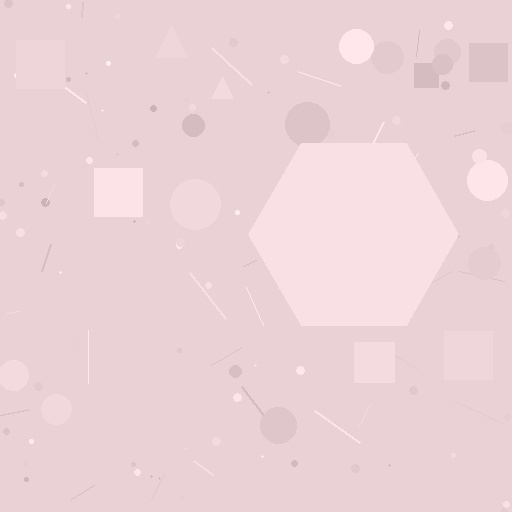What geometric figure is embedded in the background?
A hexagon is embedded in the background.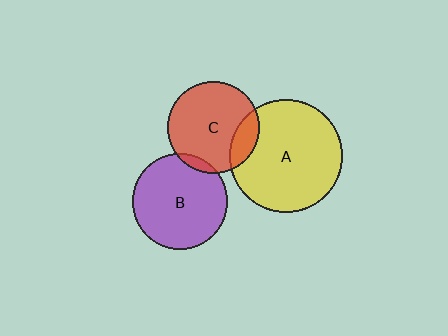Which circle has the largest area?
Circle A (yellow).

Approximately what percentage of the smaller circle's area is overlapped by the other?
Approximately 15%.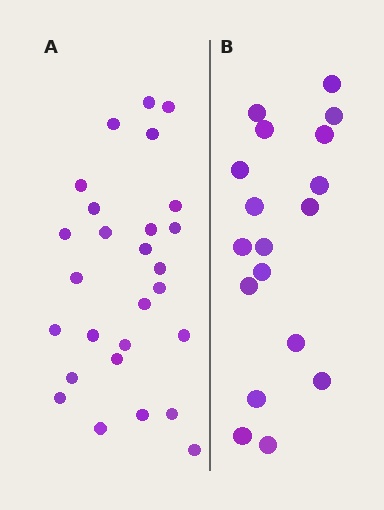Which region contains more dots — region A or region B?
Region A (the left region) has more dots.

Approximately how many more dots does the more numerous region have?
Region A has roughly 8 or so more dots than region B.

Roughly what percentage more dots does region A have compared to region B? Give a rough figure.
About 50% more.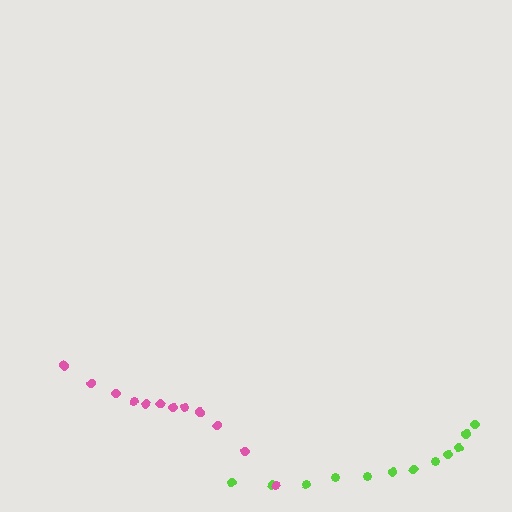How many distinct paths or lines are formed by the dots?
There are 2 distinct paths.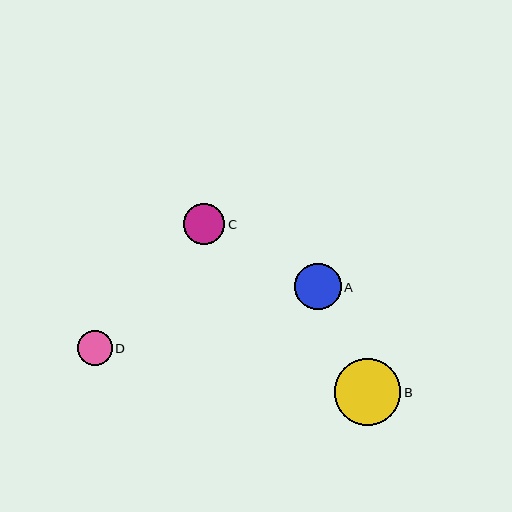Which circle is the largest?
Circle B is the largest with a size of approximately 66 pixels.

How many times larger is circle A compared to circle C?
Circle A is approximately 1.1 times the size of circle C.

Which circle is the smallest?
Circle D is the smallest with a size of approximately 35 pixels.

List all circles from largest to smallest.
From largest to smallest: B, A, C, D.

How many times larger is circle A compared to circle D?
Circle A is approximately 1.3 times the size of circle D.